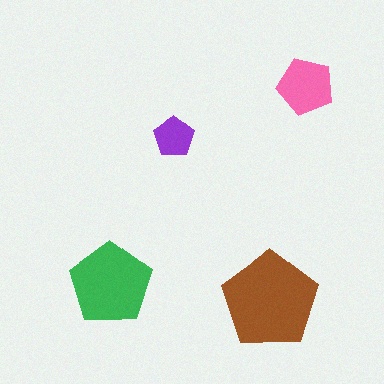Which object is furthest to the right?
The pink pentagon is rightmost.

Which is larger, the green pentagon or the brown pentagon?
The brown one.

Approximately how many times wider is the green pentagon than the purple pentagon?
About 2 times wider.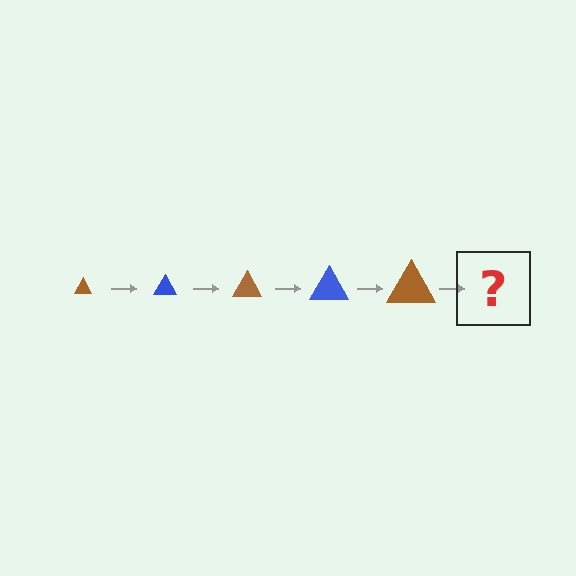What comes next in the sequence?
The next element should be a blue triangle, larger than the previous one.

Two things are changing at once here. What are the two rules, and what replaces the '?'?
The two rules are that the triangle grows larger each step and the color cycles through brown and blue. The '?' should be a blue triangle, larger than the previous one.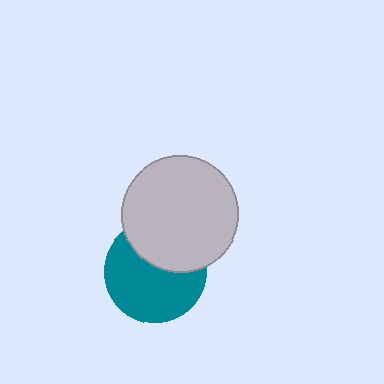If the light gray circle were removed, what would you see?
You would see the complete teal circle.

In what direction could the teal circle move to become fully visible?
The teal circle could move down. That would shift it out from behind the light gray circle entirely.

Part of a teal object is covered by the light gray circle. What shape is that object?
It is a circle.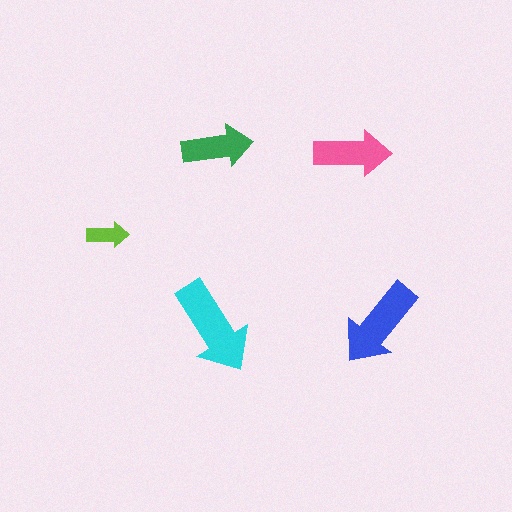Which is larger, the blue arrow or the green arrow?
The blue one.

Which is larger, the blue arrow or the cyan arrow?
The cyan one.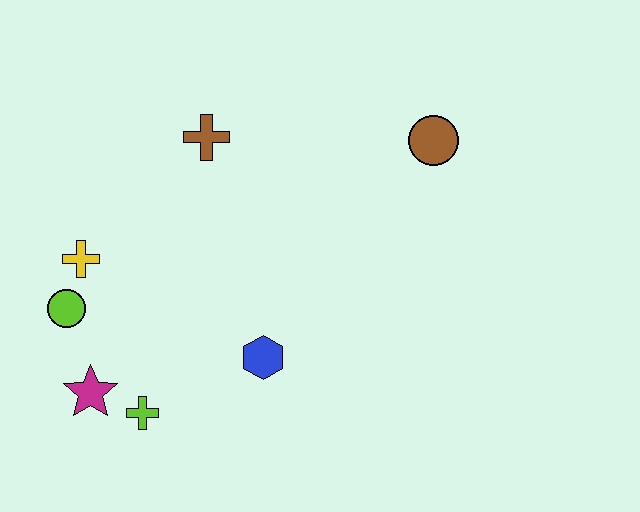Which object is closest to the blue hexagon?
The lime cross is closest to the blue hexagon.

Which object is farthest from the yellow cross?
The brown circle is farthest from the yellow cross.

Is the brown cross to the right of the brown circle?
No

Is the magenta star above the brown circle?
No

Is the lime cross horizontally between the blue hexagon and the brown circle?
No